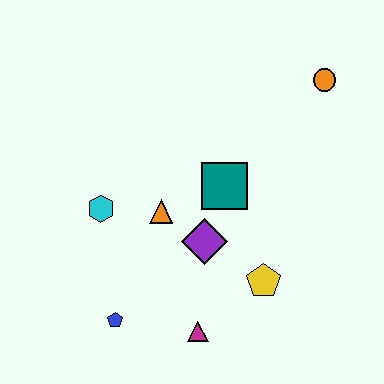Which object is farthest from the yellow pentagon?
The orange circle is farthest from the yellow pentagon.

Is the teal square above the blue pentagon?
Yes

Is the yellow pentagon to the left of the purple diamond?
No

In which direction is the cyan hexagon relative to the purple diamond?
The cyan hexagon is to the left of the purple diamond.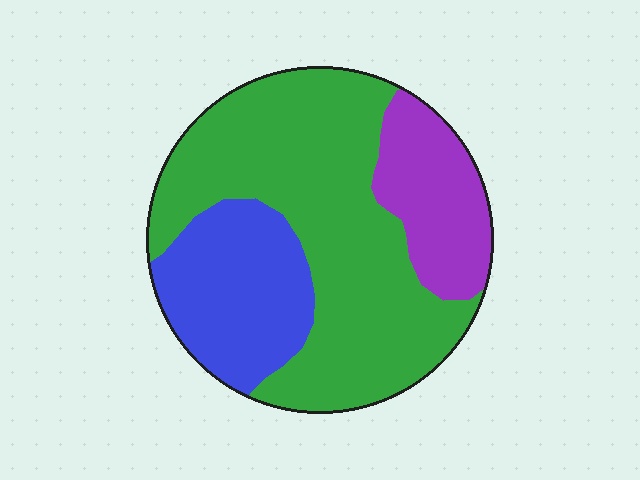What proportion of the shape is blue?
Blue takes up between a sixth and a third of the shape.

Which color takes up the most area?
Green, at roughly 60%.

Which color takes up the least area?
Purple, at roughly 20%.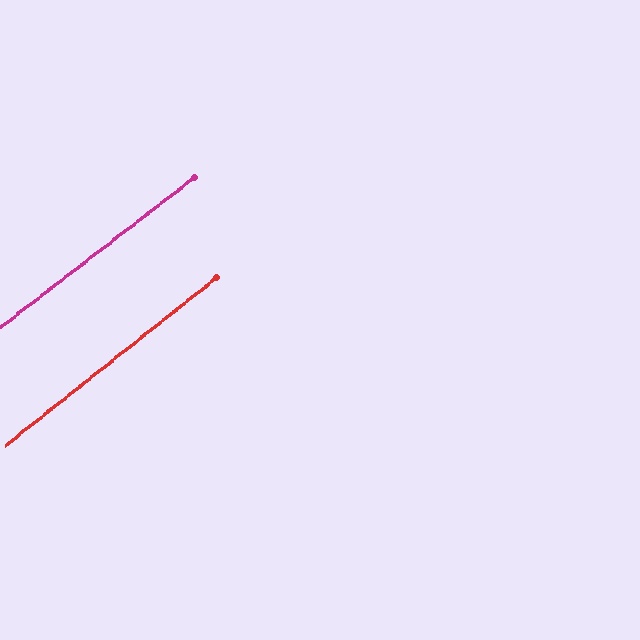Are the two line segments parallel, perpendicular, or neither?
Parallel — their directions differ by only 1.0°.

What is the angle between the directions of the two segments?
Approximately 1 degree.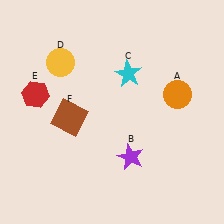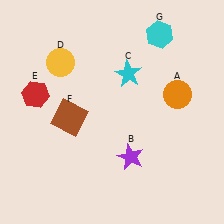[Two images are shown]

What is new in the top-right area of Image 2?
A cyan hexagon (G) was added in the top-right area of Image 2.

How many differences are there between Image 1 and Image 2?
There is 1 difference between the two images.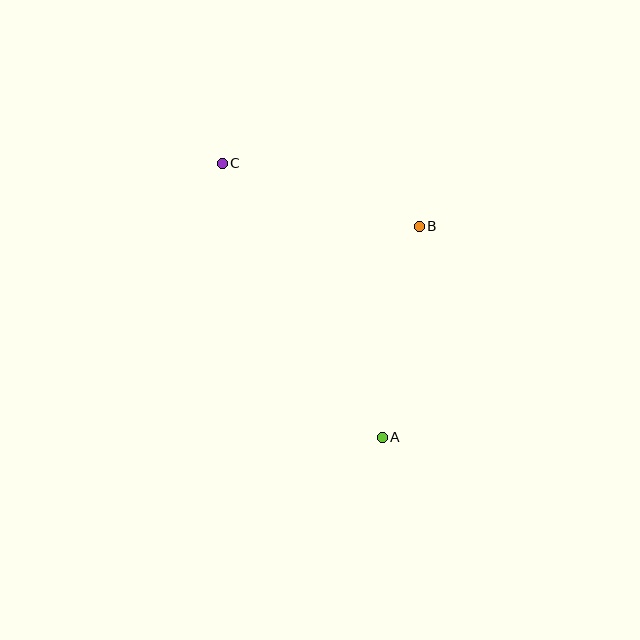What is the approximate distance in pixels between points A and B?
The distance between A and B is approximately 214 pixels.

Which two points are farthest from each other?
Points A and C are farthest from each other.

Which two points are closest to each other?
Points B and C are closest to each other.